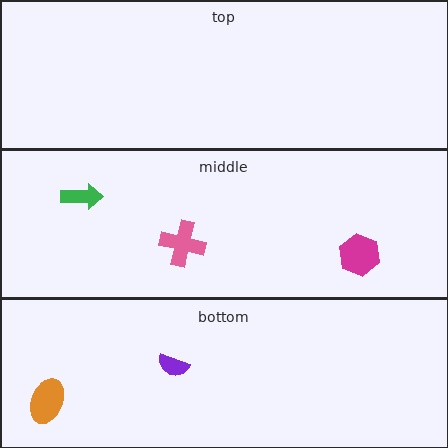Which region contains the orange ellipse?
The bottom region.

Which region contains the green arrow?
The middle region.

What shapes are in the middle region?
The pink cross, the green arrow, the magenta hexagon.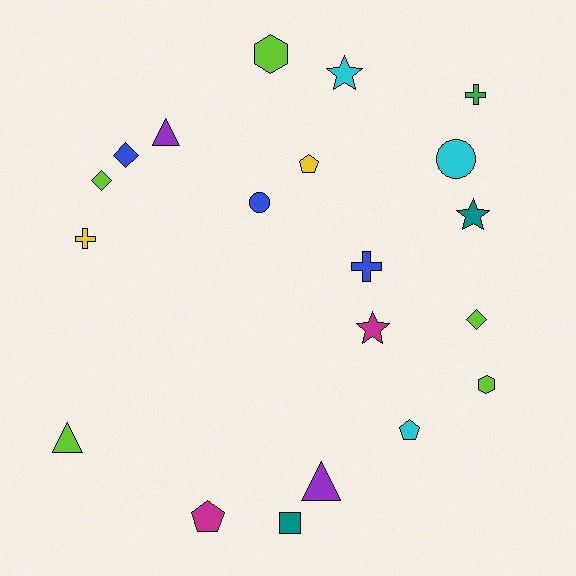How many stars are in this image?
There are 3 stars.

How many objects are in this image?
There are 20 objects.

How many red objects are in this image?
There are no red objects.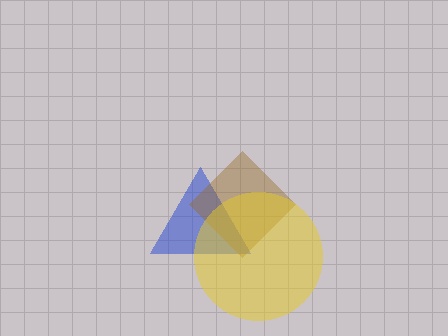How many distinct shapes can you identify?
There are 3 distinct shapes: a blue triangle, a brown diamond, a yellow circle.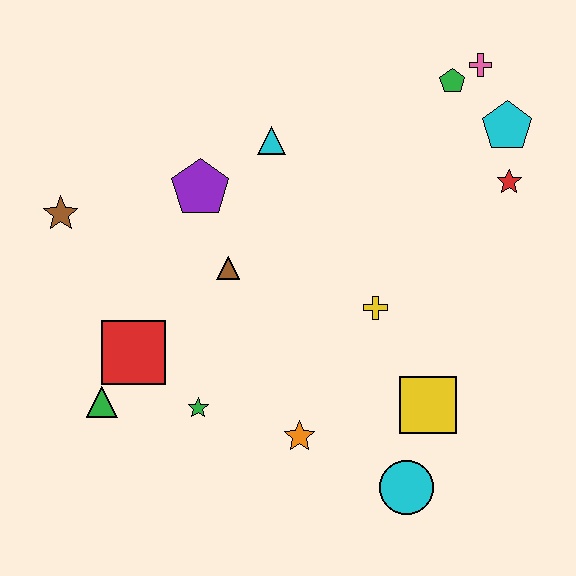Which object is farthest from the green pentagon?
The green triangle is farthest from the green pentagon.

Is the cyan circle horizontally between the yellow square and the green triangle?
Yes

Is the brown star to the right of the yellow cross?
No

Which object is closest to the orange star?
The green star is closest to the orange star.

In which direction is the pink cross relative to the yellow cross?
The pink cross is above the yellow cross.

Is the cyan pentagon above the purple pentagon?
Yes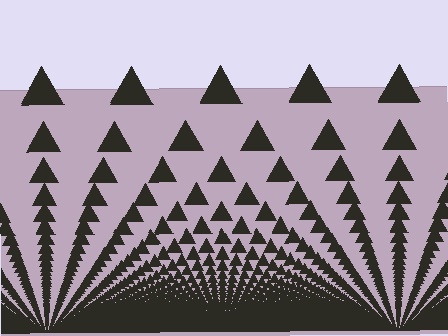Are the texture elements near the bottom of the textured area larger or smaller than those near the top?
Smaller. The gradient is inverted — elements near the bottom are smaller and denser.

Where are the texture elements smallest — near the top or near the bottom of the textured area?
Near the bottom.